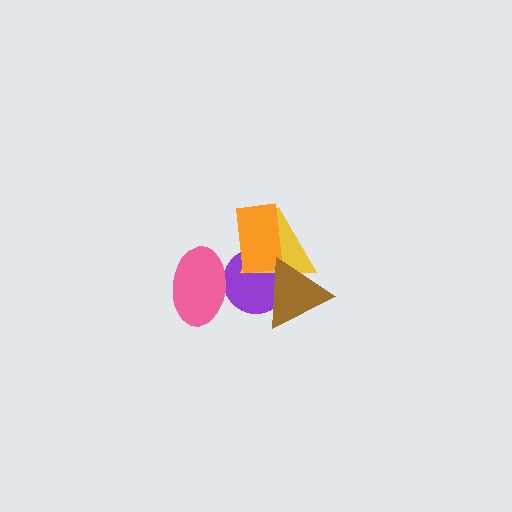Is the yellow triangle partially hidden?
Yes, it is partially covered by another shape.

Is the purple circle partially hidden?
Yes, it is partially covered by another shape.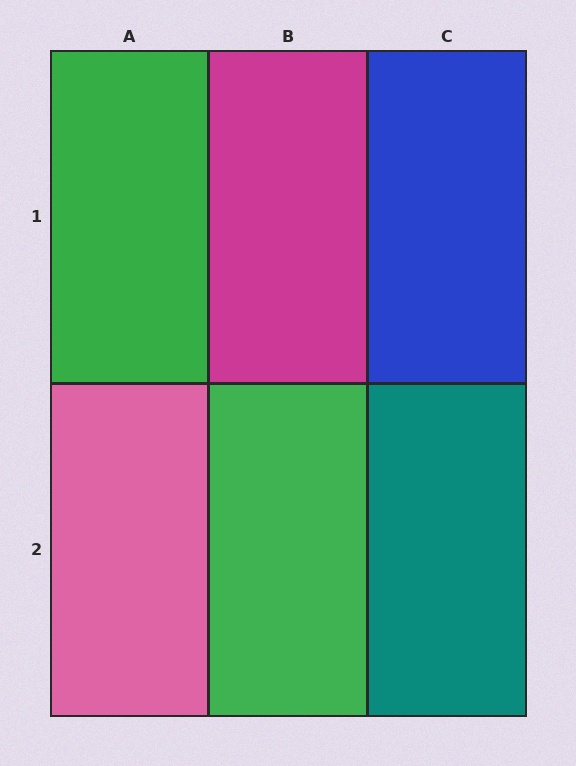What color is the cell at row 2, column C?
Teal.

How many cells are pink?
1 cell is pink.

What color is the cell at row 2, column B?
Green.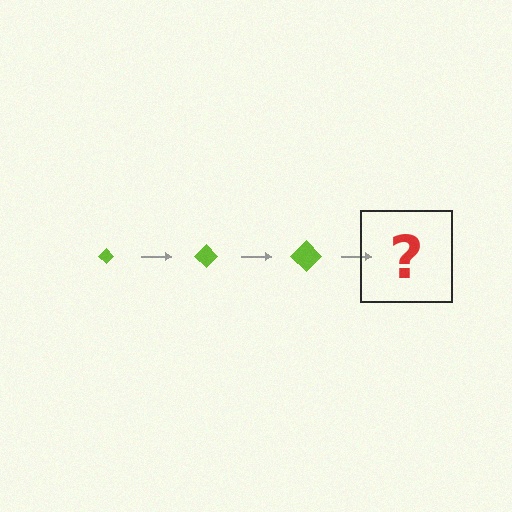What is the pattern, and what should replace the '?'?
The pattern is that the diamond gets progressively larger each step. The '?' should be a lime diamond, larger than the previous one.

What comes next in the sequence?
The next element should be a lime diamond, larger than the previous one.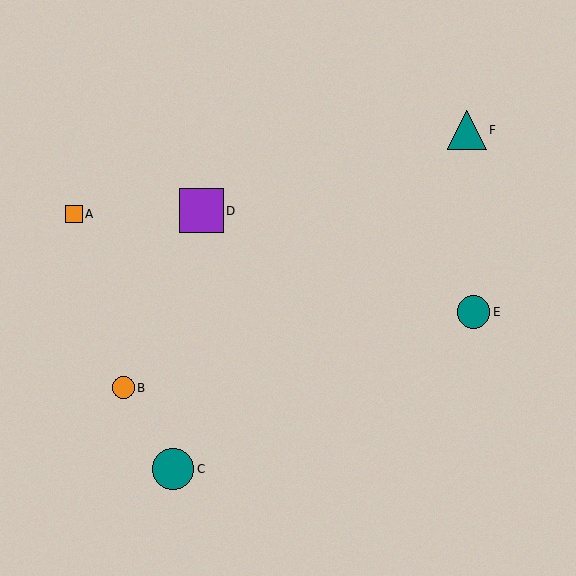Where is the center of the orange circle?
The center of the orange circle is at (123, 388).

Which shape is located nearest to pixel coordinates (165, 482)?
The teal circle (labeled C) at (173, 469) is nearest to that location.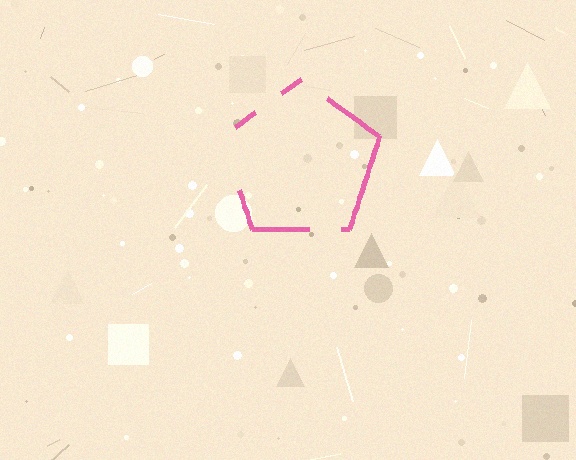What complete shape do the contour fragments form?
The contour fragments form a pentagon.